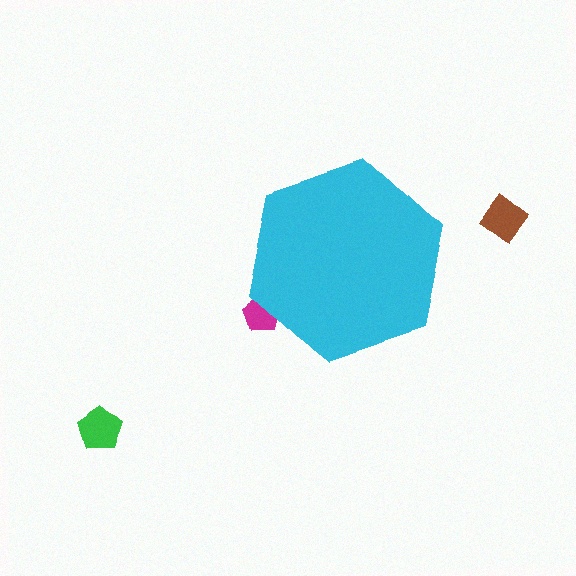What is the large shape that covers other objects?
A cyan hexagon.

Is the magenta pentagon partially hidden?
Yes, the magenta pentagon is partially hidden behind the cyan hexagon.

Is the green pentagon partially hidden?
No, the green pentagon is fully visible.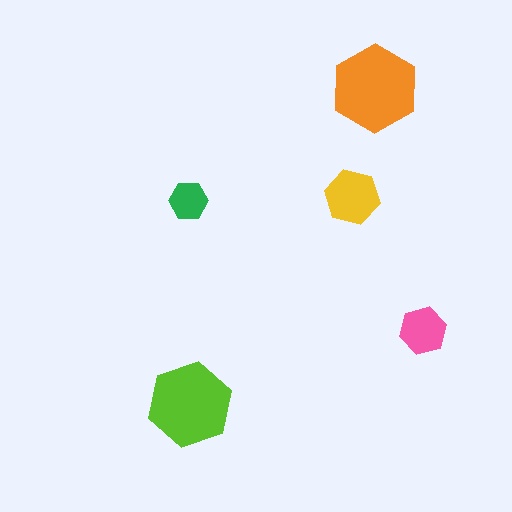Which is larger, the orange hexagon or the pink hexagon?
The orange one.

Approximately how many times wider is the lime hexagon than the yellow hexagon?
About 1.5 times wider.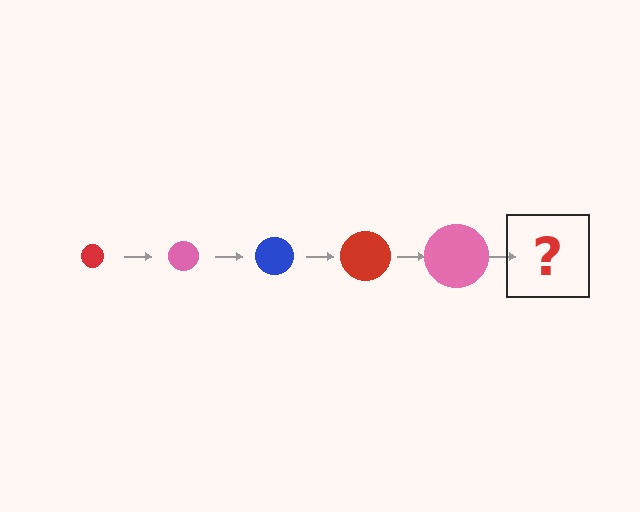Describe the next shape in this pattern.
It should be a blue circle, larger than the previous one.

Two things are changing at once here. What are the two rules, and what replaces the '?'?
The two rules are that the circle grows larger each step and the color cycles through red, pink, and blue. The '?' should be a blue circle, larger than the previous one.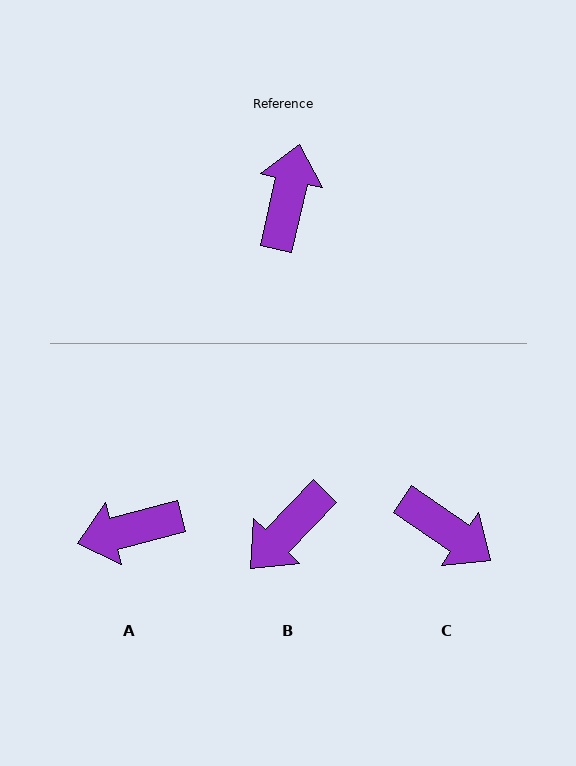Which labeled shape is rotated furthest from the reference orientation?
B, about 149 degrees away.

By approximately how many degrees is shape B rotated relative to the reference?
Approximately 149 degrees counter-clockwise.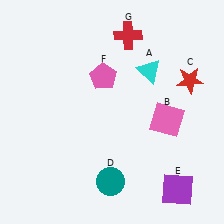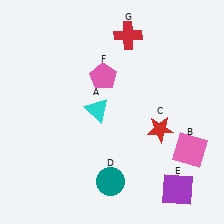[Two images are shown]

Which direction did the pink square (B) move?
The pink square (B) moved down.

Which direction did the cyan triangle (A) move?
The cyan triangle (A) moved left.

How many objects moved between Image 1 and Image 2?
3 objects moved between the two images.